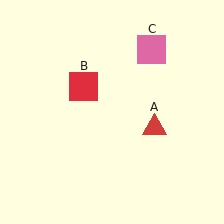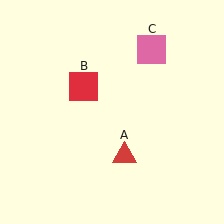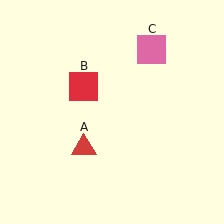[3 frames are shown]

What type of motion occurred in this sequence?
The red triangle (object A) rotated clockwise around the center of the scene.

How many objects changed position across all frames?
1 object changed position: red triangle (object A).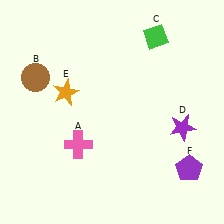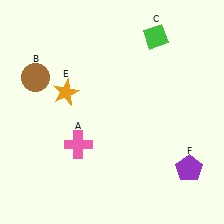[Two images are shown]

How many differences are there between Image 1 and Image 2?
There is 1 difference between the two images.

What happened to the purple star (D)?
The purple star (D) was removed in Image 2. It was in the bottom-right area of Image 1.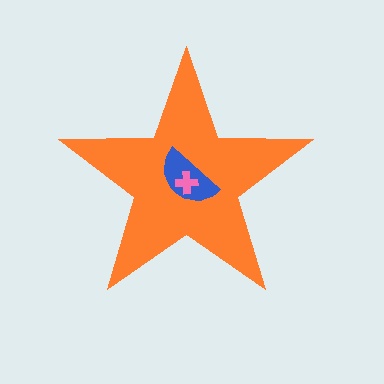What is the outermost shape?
The orange star.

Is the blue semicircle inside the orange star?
Yes.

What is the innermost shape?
The pink cross.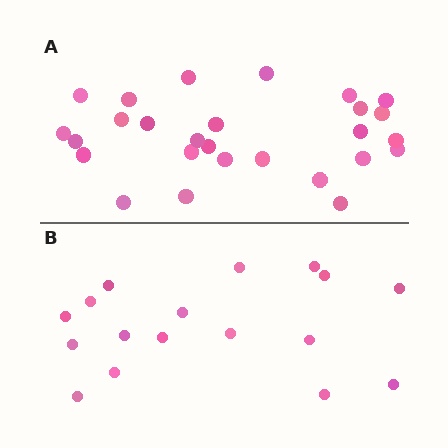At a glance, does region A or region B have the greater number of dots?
Region A (the top region) has more dots.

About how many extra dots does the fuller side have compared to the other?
Region A has roughly 10 or so more dots than region B.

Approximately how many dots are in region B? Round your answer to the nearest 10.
About 20 dots. (The exact count is 17, which rounds to 20.)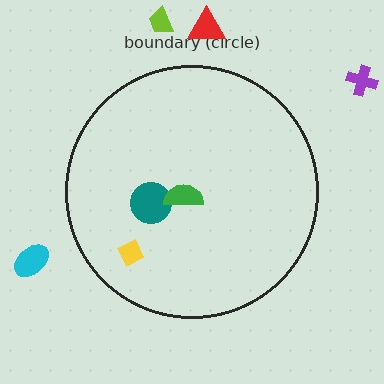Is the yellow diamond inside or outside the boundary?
Inside.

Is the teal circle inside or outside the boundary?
Inside.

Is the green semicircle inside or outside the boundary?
Inside.